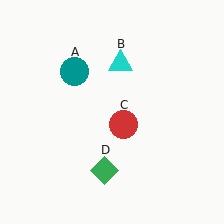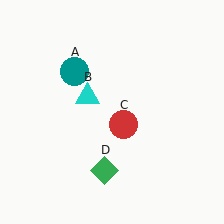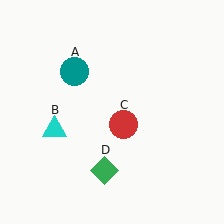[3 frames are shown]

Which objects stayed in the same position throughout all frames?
Teal circle (object A) and red circle (object C) and green diamond (object D) remained stationary.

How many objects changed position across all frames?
1 object changed position: cyan triangle (object B).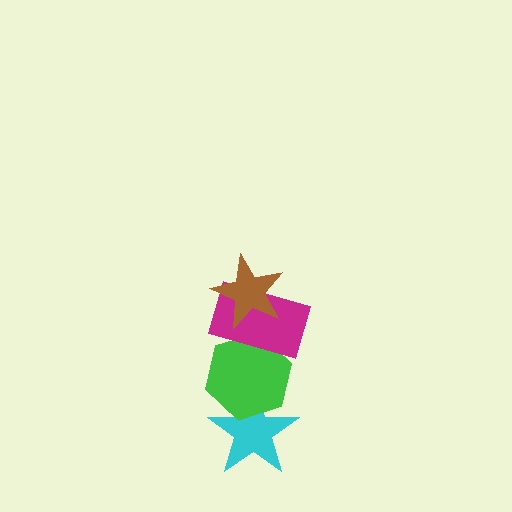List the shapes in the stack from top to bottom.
From top to bottom: the brown star, the magenta rectangle, the green hexagon, the cyan star.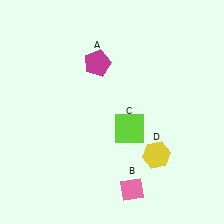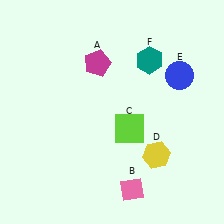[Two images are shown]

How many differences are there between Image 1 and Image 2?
There are 2 differences between the two images.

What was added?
A blue circle (E), a teal hexagon (F) were added in Image 2.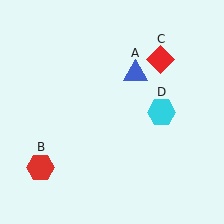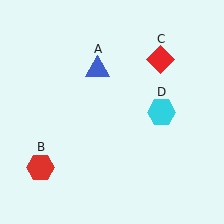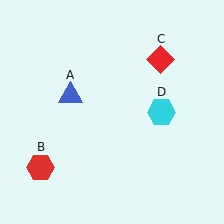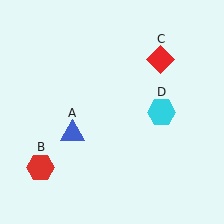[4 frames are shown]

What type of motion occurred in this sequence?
The blue triangle (object A) rotated counterclockwise around the center of the scene.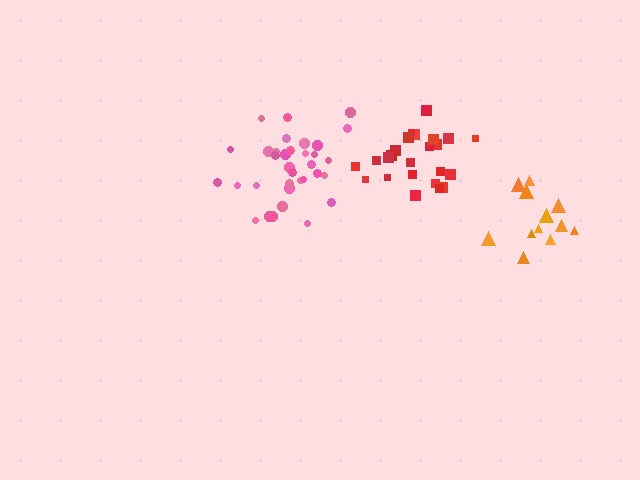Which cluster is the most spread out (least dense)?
Orange.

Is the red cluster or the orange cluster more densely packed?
Red.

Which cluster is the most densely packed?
Pink.